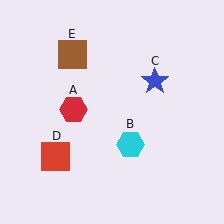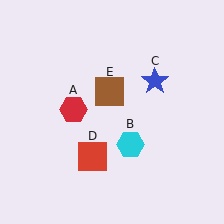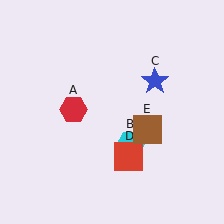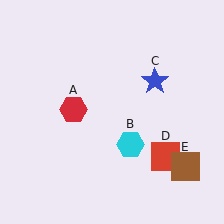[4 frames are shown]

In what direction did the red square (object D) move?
The red square (object D) moved right.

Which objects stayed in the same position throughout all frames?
Red hexagon (object A) and cyan hexagon (object B) and blue star (object C) remained stationary.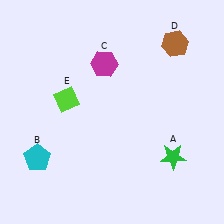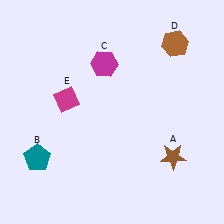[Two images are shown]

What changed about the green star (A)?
In Image 1, A is green. In Image 2, it changed to brown.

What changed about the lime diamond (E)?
In Image 1, E is lime. In Image 2, it changed to magenta.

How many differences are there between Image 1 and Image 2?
There are 3 differences between the two images.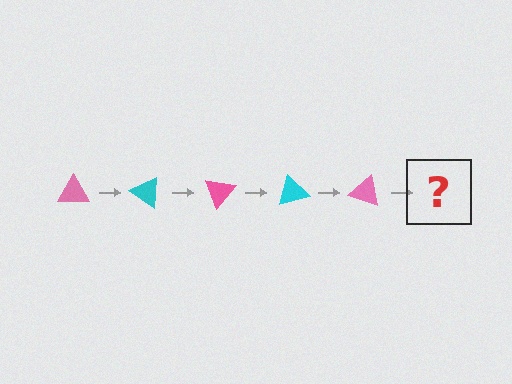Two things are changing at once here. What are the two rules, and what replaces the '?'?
The two rules are that it rotates 35 degrees each step and the color cycles through pink and cyan. The '?' should be a cyan triangle, rotated 175 degrees from the start.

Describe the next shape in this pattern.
It should be a cyan triangle, rotated 175 degrees from the start.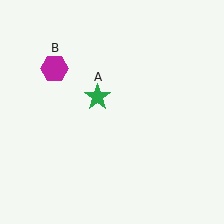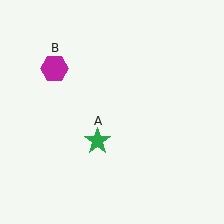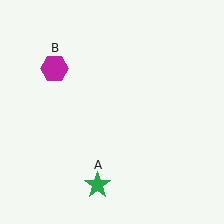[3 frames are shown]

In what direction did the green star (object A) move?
The green star (object A) moved down.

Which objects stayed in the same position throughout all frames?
Magenta hexagon (object B) remained stationary.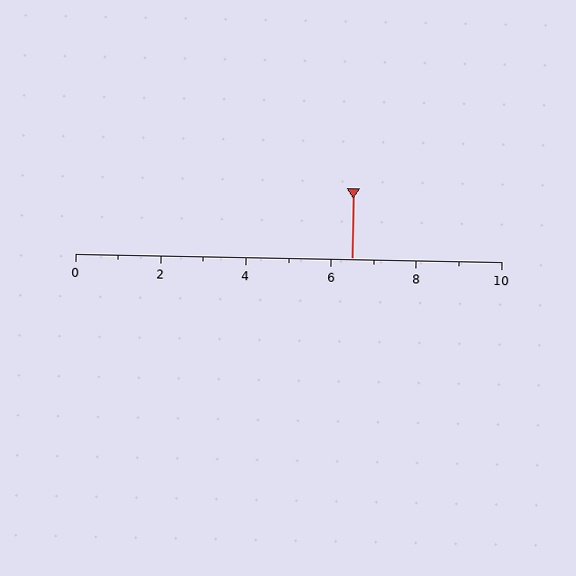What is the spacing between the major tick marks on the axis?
The major ticks are spaced 2 apart.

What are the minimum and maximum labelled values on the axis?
The axis runs from 0 to 10.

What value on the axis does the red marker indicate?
The marker indicates approximately 6.5.